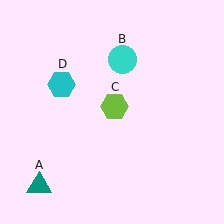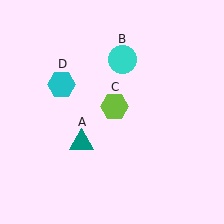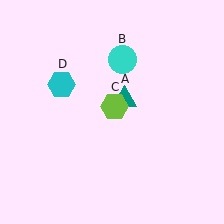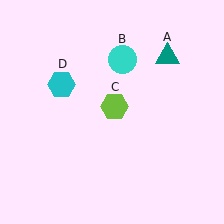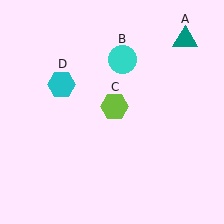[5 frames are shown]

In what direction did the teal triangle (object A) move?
The teal triangle (object A) moved up and to the right.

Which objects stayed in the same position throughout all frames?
Cyan circle (object B) and lime hexagon (object C) and cyan hexagon (object D) remained stationary.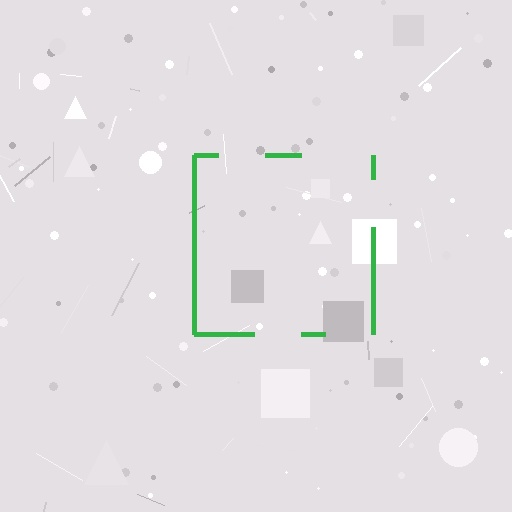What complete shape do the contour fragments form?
The contour fragments form a square.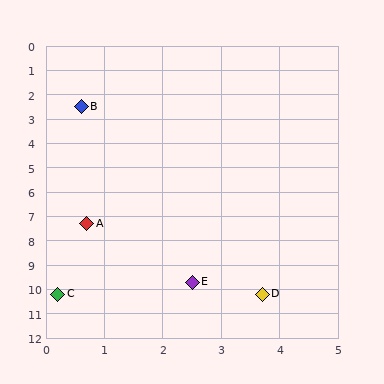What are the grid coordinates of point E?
Point E is at approximately (2.5, 9.7).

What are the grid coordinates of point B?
Point B is at approximately (0.6, 2.5).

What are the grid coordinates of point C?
Point C is at approximately (0.2, 10.2).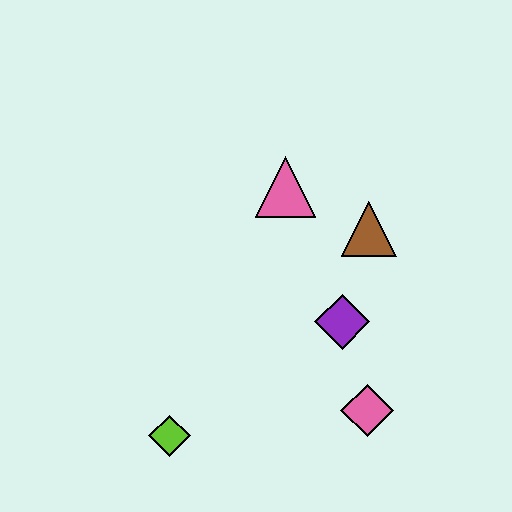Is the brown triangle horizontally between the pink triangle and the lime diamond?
No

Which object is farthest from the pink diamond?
The pink triangle is farthest from the pink diamond.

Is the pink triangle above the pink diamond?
Yes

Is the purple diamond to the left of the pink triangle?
No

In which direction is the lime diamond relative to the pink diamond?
The lime diamond is to the left of the pink diamond.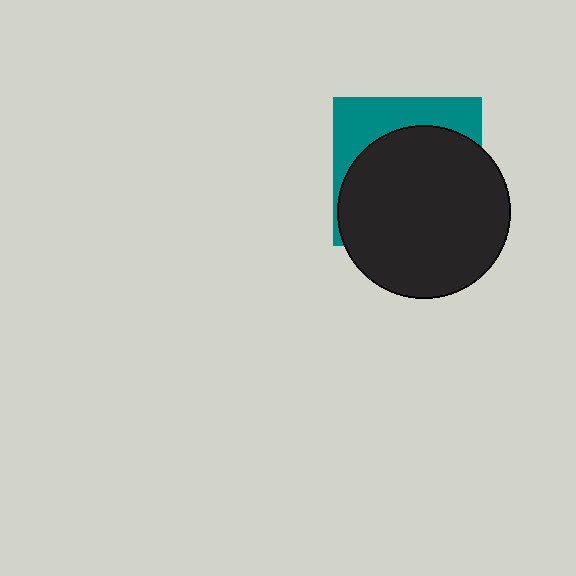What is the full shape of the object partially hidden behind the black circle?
The partially hidden object is a teal square.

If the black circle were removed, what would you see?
You would see the complete teal square.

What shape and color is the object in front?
The object in front is a black circle.